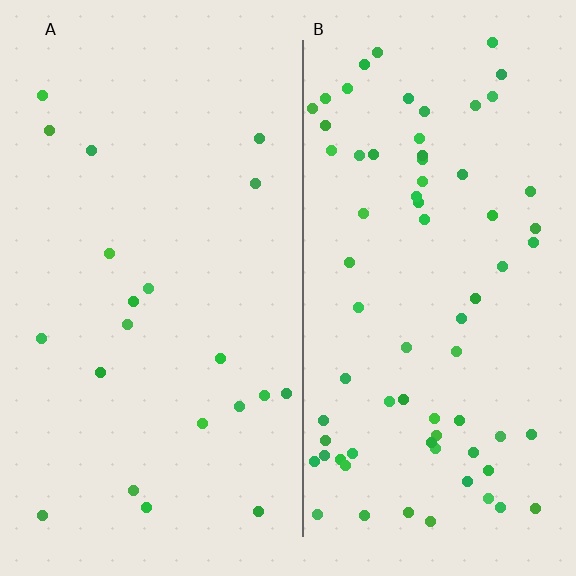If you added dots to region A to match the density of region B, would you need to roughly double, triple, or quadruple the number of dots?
Approximately triple.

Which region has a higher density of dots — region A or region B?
B (the right).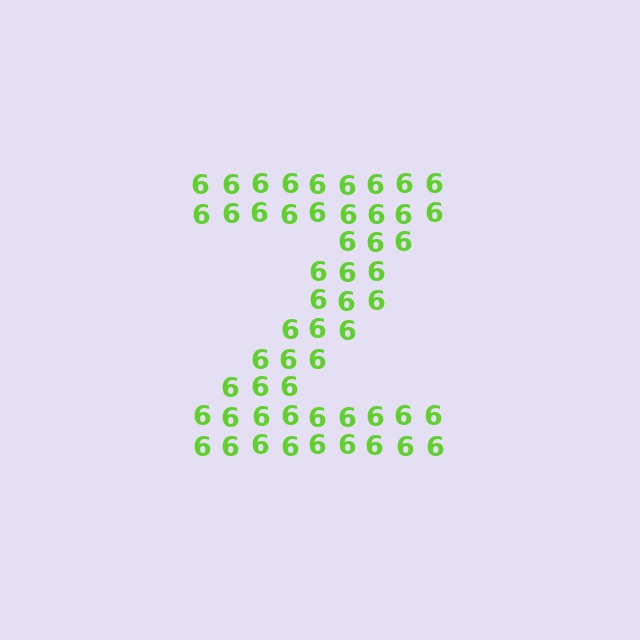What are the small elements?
The small elements are digit 6's.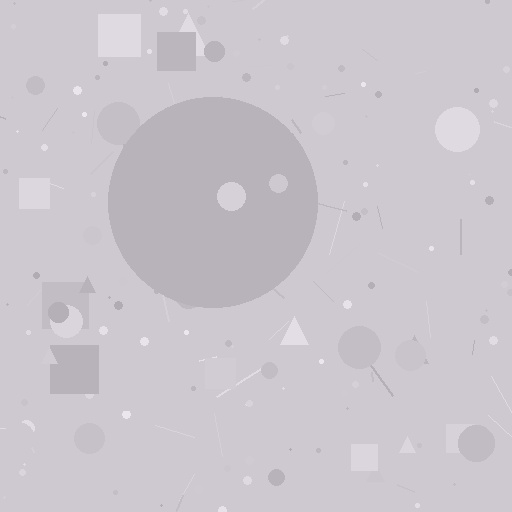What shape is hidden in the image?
A circle is hidden in the image.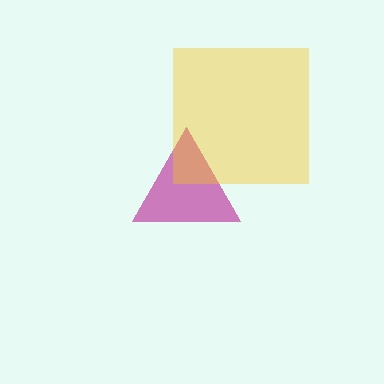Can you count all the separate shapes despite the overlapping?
Yes, there are 2 separate shapes.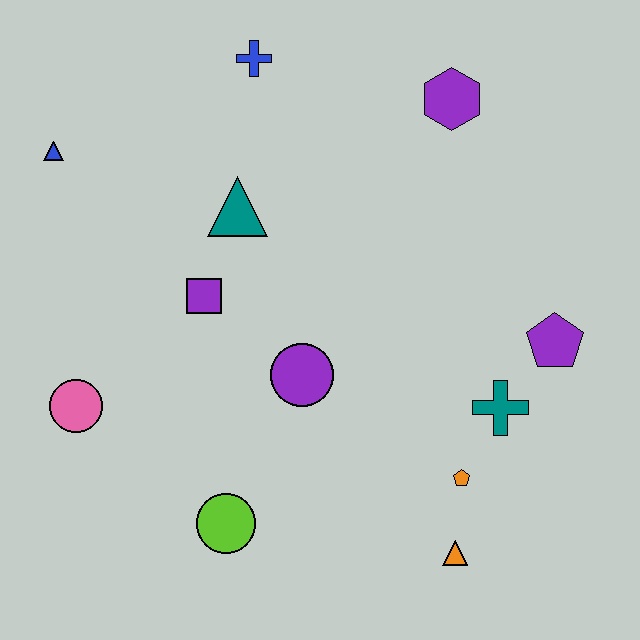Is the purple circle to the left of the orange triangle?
Yes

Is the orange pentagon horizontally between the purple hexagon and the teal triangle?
No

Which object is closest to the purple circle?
The purple square is closest to the purple circle.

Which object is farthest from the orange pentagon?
The blue triangle is farthest from the orange pentagon.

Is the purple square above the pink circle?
Yes